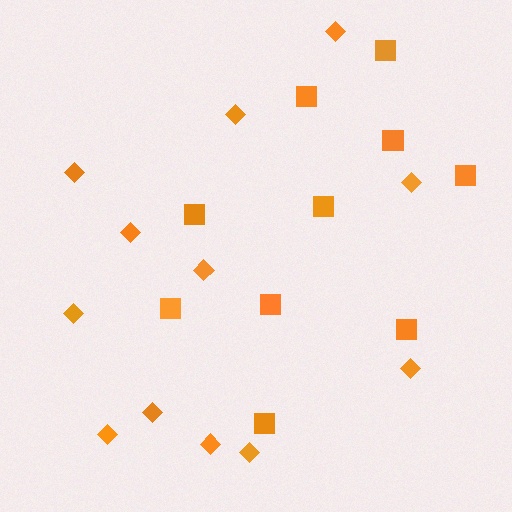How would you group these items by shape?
There are 2 groups: one group of diamonds (12) and one group of squares (10).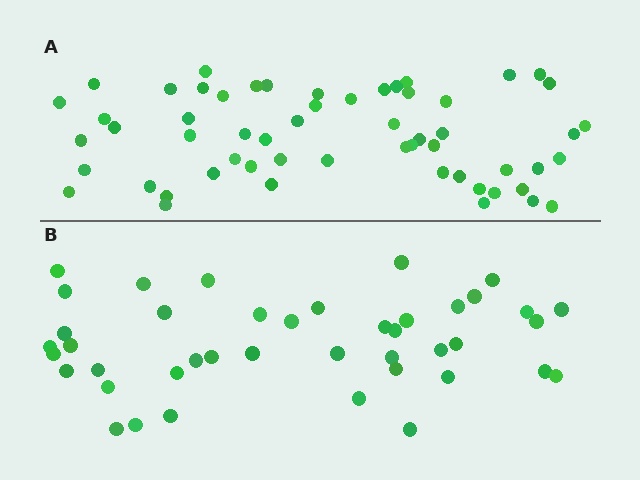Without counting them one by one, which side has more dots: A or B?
Region A (the top region) has more dots.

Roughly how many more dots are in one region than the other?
Region A has approximately 15 more dots than region B.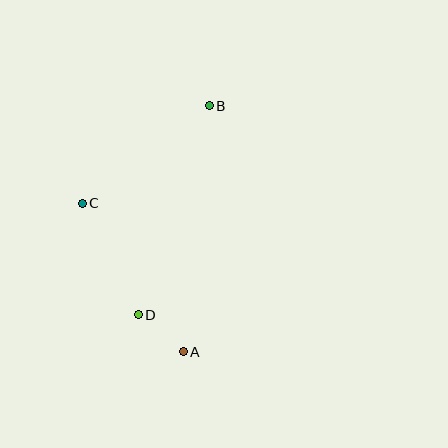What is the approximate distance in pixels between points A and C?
The distance between A and C is approximately 180 pixels.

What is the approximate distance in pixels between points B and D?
The distance between B and D is approximately 221 pixels.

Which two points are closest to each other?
Points A and D are closest to each other.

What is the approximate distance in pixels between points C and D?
The distance between C and D is approximately 125 pixels.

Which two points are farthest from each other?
Points A and B are farthest from each other.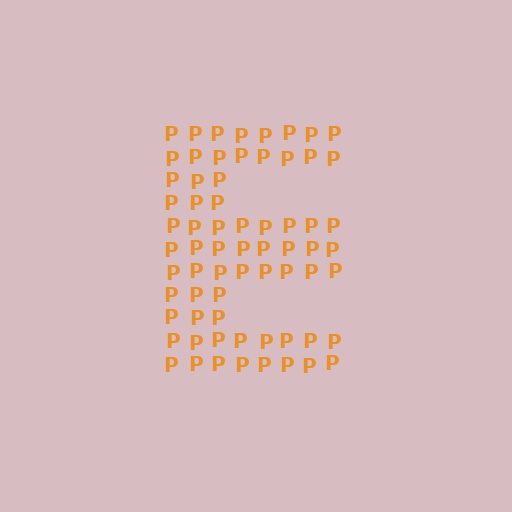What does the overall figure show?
The overall figure shows the letter E.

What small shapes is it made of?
It is made of small letter P's.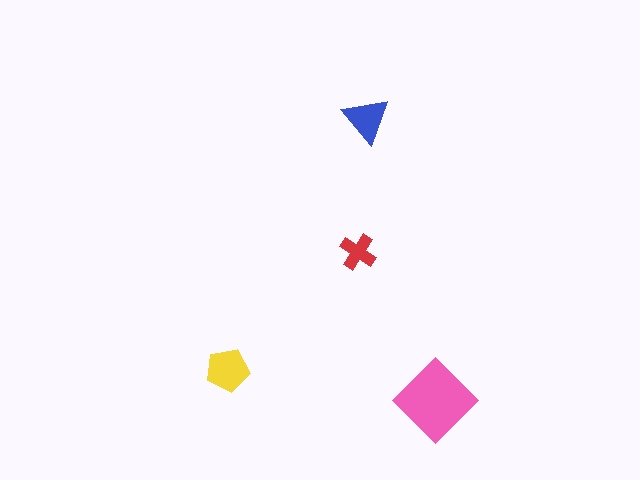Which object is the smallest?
The red cross.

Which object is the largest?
The pink diamond.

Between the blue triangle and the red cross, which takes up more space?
The blue triangle.